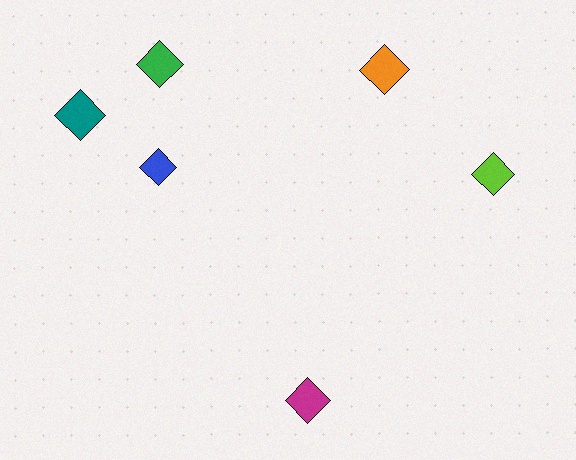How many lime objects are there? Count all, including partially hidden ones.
There is 1 lime object.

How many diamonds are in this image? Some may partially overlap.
There are 6 diamonds.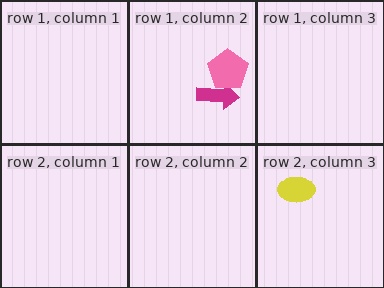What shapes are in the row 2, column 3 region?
The yellow ellipse.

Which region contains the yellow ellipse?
The row 2, column 3 region.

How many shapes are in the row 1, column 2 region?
2.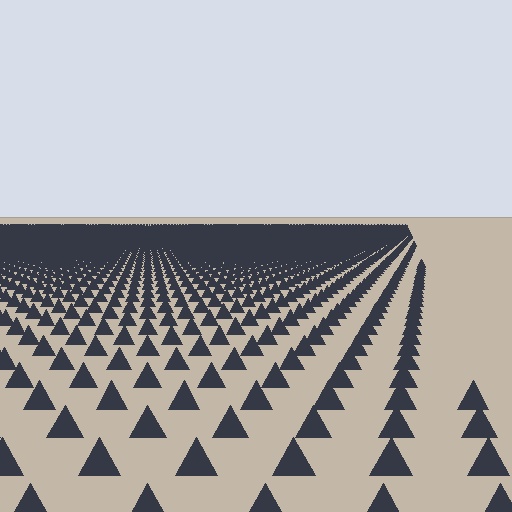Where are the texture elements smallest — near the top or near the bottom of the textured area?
Near the top.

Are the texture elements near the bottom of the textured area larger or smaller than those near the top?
Larger. Near the bottom, elements are closer to the viewer and appear at a bigger on-screen size.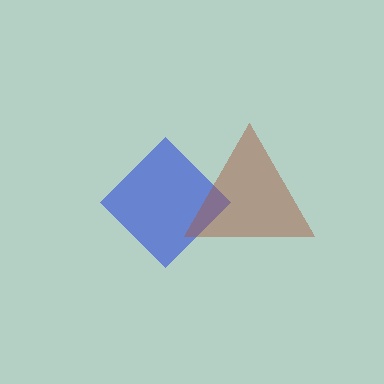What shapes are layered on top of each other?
The layered shapes are: a blue diamond, a brown triangle.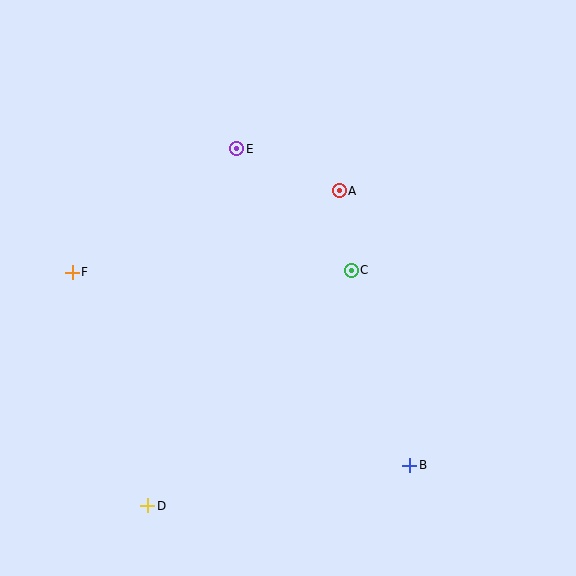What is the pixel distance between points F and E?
The distance between F and E is 205 pixels.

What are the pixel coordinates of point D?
Point D is at (148, 506).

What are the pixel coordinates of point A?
Point A is at (339, 191).